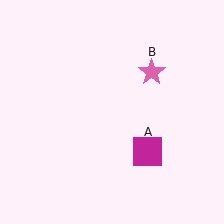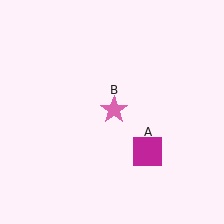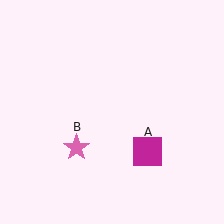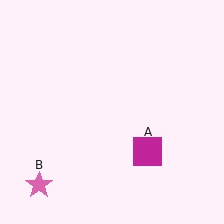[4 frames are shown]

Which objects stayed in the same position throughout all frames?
Magenta square (object A) remained stationary.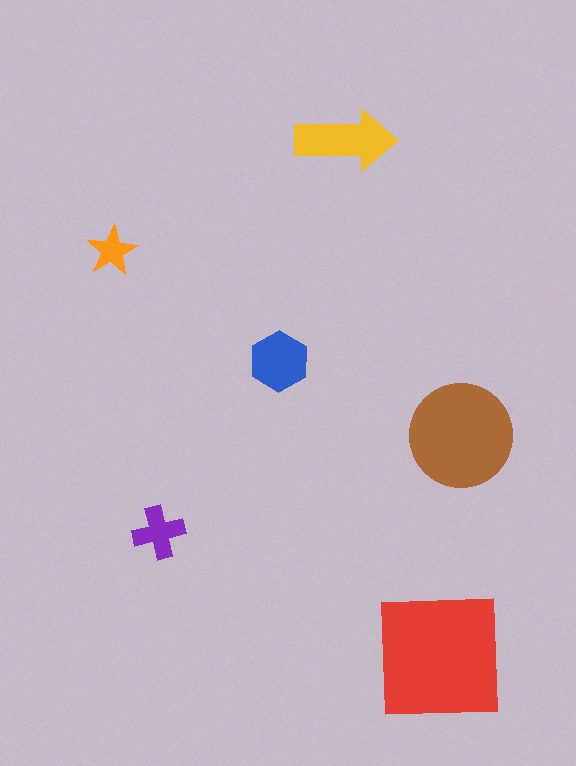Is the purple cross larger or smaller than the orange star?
Larger.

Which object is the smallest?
The orange star.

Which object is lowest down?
The red square is bottommost.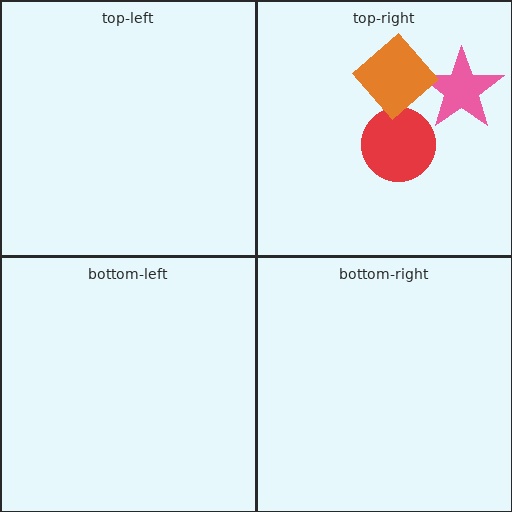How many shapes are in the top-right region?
3.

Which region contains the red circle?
The top-right region.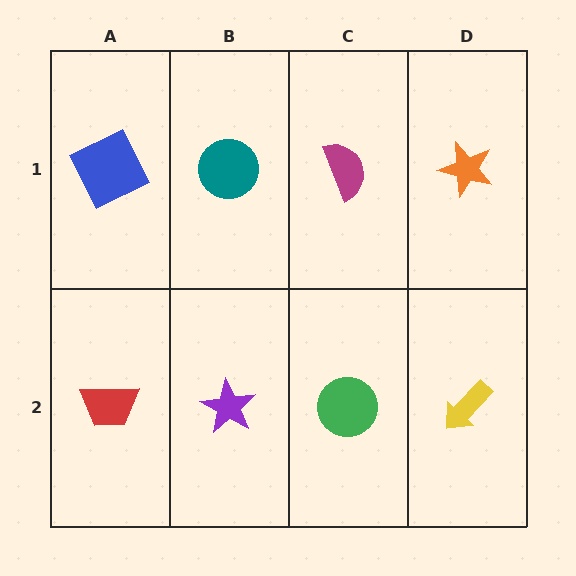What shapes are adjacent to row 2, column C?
A magenta semicircle (row 1, column C), a purple star (row 2, column B), a yellow arrow (row 2, column D).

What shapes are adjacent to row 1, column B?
A purple star (row 2, column B), a blue square (row 1, column A), a magenta semicircle (row 1, column C).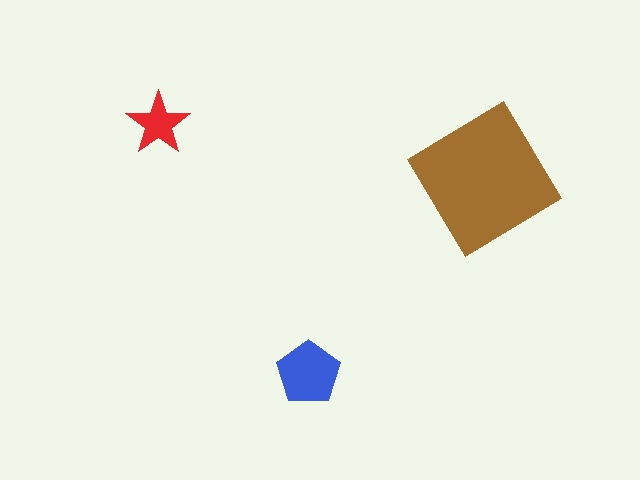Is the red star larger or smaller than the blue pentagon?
Smaller.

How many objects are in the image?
There are 3 objects in the image.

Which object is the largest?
The brown diamond.